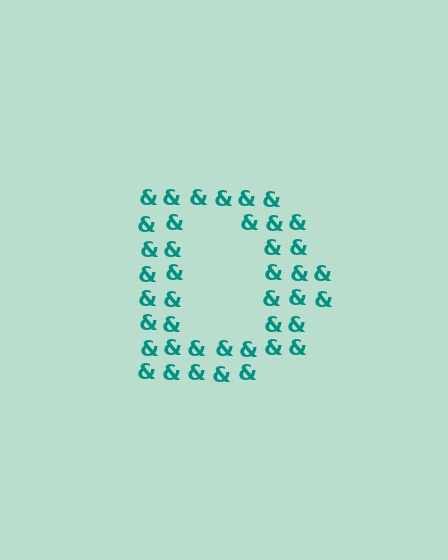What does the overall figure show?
The overall figure shows the letter D.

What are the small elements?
The small elements are ampersands.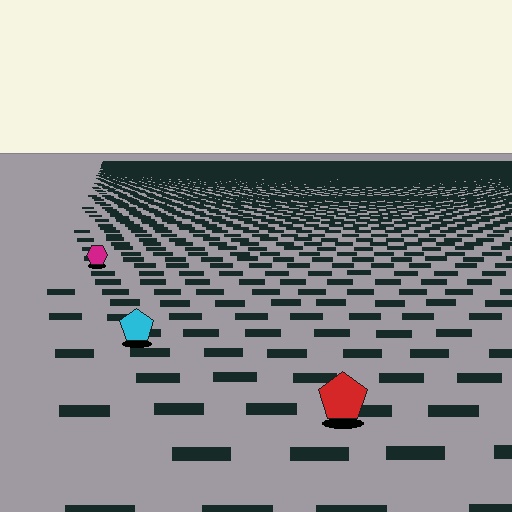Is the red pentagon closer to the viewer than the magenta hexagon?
Yes. The red pentagon is closer — you can tell from the texture gradient: the ground texture is coarser near it.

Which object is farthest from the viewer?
The magenta hexagon is farthest from the viewer. It appears smaller and the ground texture around it is denser.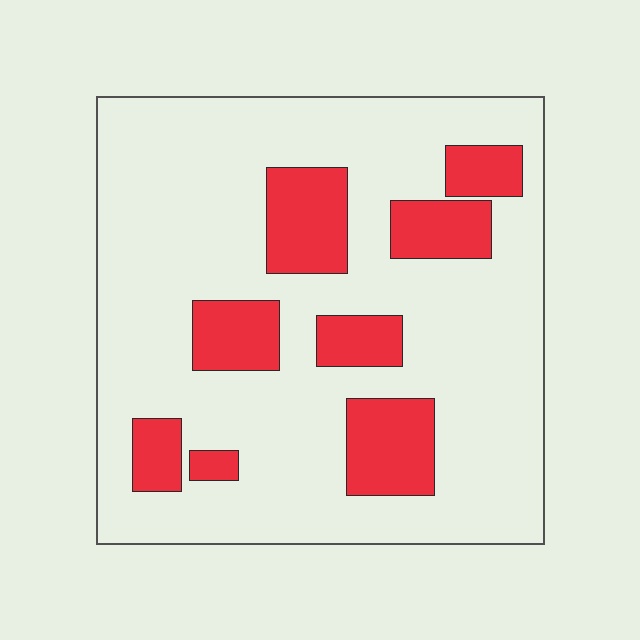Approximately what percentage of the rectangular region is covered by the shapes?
Approximately 20%.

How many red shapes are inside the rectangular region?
8.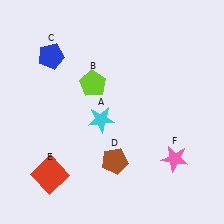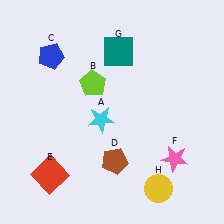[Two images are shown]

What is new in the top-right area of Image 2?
A teal square (G) was added in the top-right area of Image 2.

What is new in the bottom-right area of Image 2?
A yellow circle (H) was added in the bottom-right area of Image 2.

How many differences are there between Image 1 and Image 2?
There are 2 differences between the two images.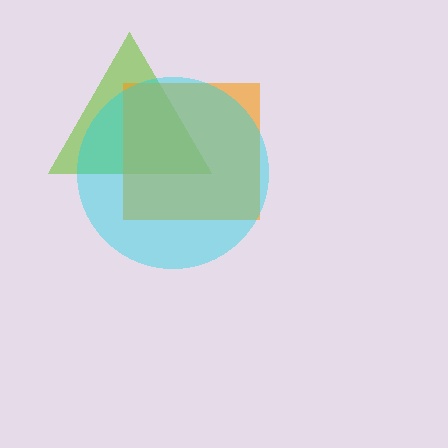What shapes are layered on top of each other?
The layered shapes are: a lime triangle, an orange square, a cyan circle.